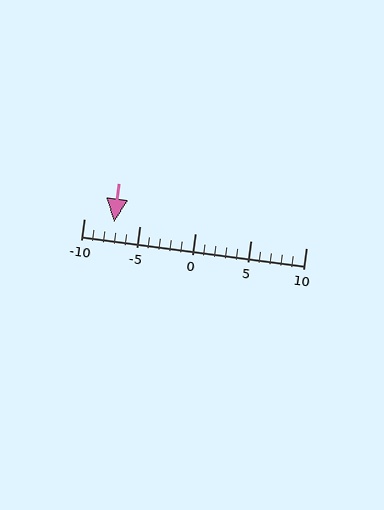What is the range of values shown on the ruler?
The ruler shows values from -10 to 10.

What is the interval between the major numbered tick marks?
The major tick marks are spaced 5 units apart.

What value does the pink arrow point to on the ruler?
The pink arrow points to approximately -7.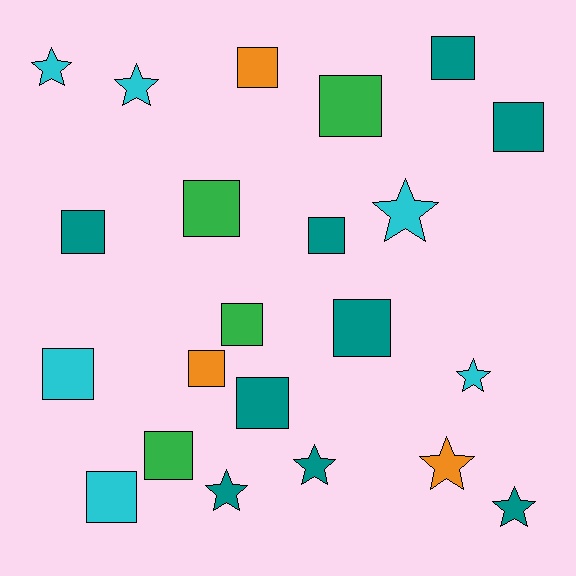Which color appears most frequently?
Teal, with 9 objects.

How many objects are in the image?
There are 22 objects.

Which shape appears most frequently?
Square, with 14 objects.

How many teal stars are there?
There are 3 teal stars.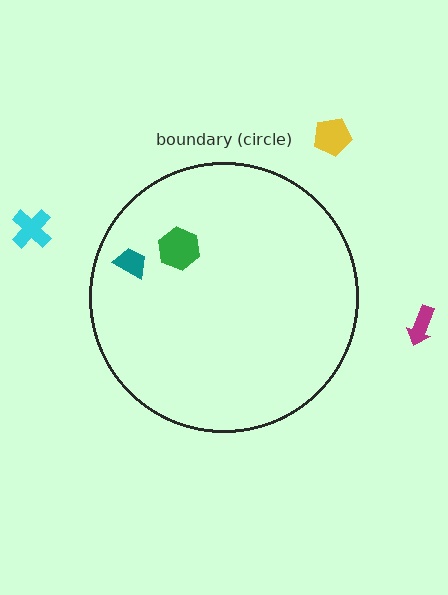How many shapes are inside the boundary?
2 inside, 3 outside.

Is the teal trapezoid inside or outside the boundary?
Inside.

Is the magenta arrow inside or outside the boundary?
Outside.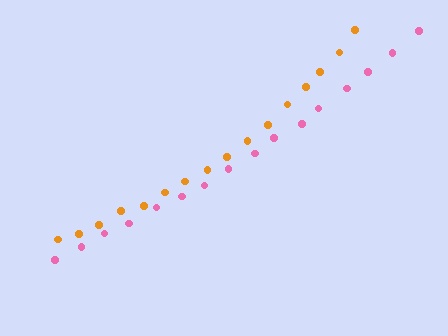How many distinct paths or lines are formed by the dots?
There are 2 distinct paths.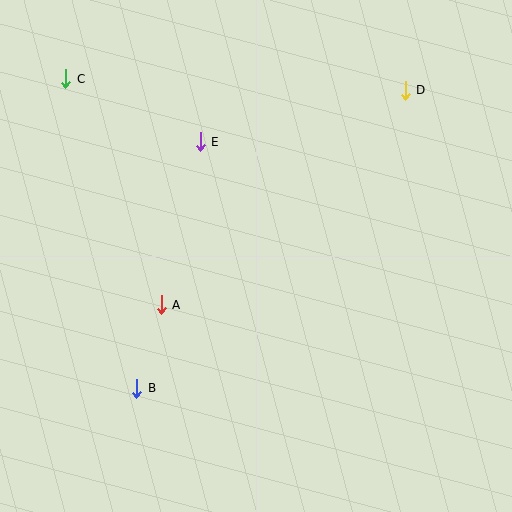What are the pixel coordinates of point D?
Point D is at (405, 90).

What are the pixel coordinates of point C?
Point C is at (66, 79).